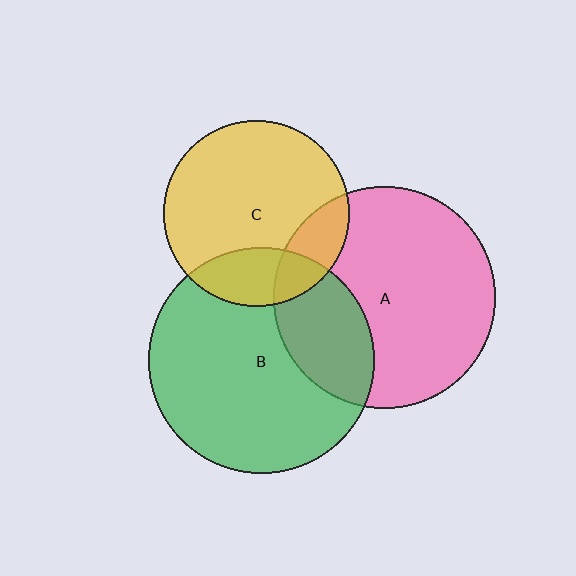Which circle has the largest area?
Circle B (green).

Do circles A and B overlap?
Yes.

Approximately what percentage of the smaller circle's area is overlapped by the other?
Approximately 25%.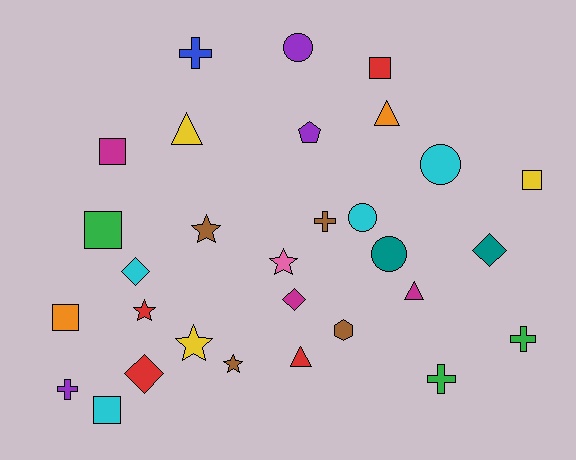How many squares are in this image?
There are 6 squares.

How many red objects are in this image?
There are 4 red objects.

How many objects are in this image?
There are 30 objects.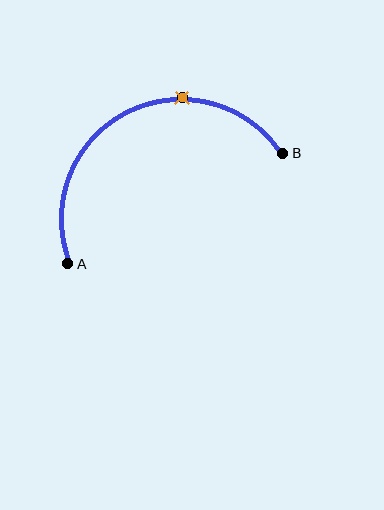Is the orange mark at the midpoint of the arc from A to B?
No. The orange mark lies on the arc but is closer to endpoint B. The arc midpoint would be at the point on the curve equidistant along the arc from both A and B.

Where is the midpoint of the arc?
The arc midpoint is the point on the curve farthest from the straight line joining A and B. It sits above that line.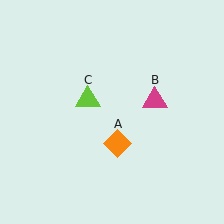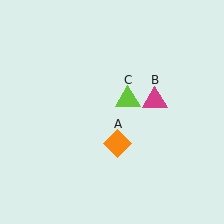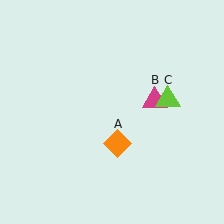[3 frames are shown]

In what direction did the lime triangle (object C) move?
The lime triangle (object C) moved right.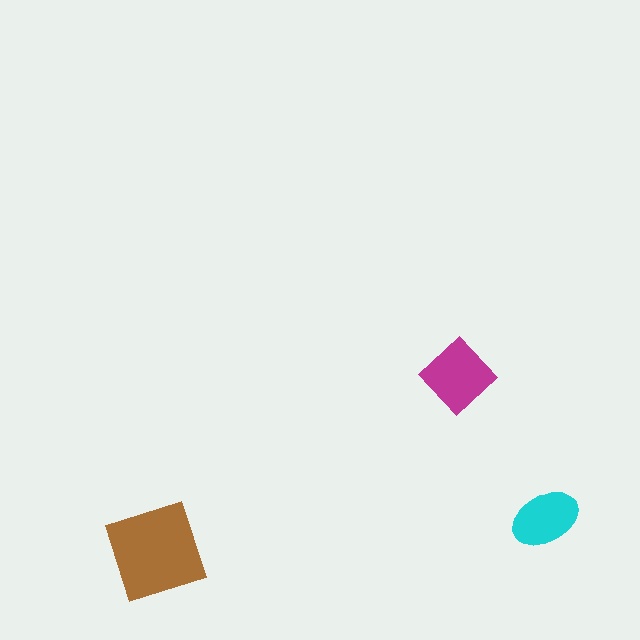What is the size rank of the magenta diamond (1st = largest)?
2nd.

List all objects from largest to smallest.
The brown square, the magenta diamond, the cyan ellipse.